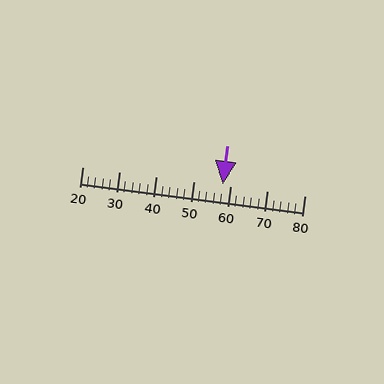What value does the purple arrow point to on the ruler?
The purple arrow points to approximately 58.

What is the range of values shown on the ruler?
The ruler shows values from 20 to 80.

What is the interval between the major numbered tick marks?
The major tick marks are spaced 10 units apart.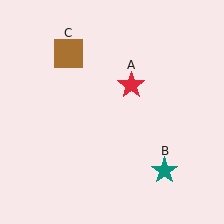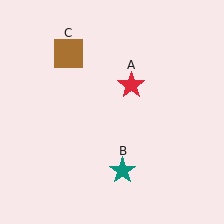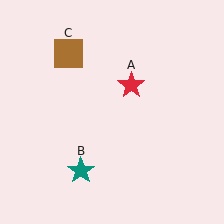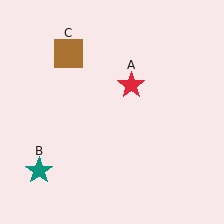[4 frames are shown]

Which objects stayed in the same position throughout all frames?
Red star (object A) and brown square (object C) remained stationary.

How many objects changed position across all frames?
1 object changed position: teal star (object B).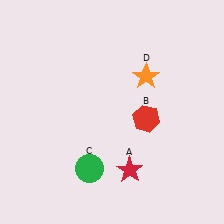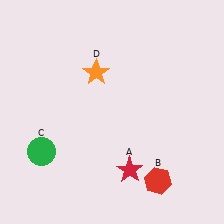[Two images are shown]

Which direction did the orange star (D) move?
The orange star (D) moved left.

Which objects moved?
The objects that moved are: the red hexagon (B), the green circle (C), the orange star (D).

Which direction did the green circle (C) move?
The green circle (C) moved left.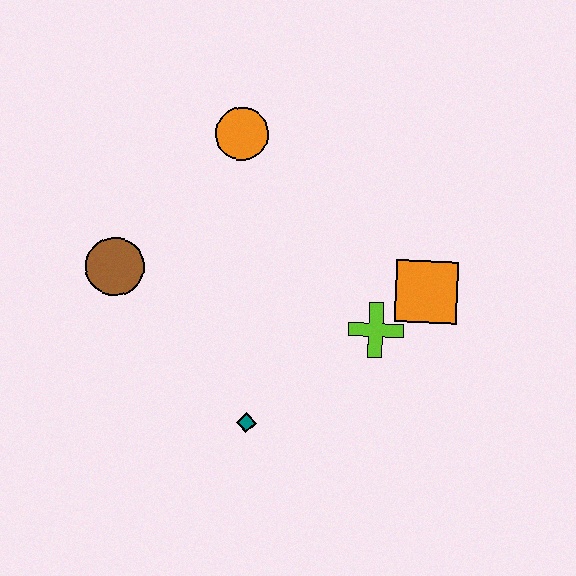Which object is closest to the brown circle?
The orange circle is closest to the brown circle.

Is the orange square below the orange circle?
Yes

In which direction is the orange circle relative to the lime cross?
The orange circle is above the lime cross.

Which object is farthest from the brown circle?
The orange square is farthest from the brown circle.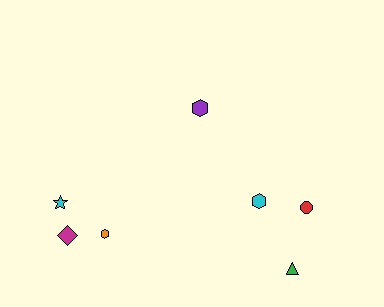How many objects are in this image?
There are 7 objects.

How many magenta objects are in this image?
There is 1 magenta object.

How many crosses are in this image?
There are no crosses.